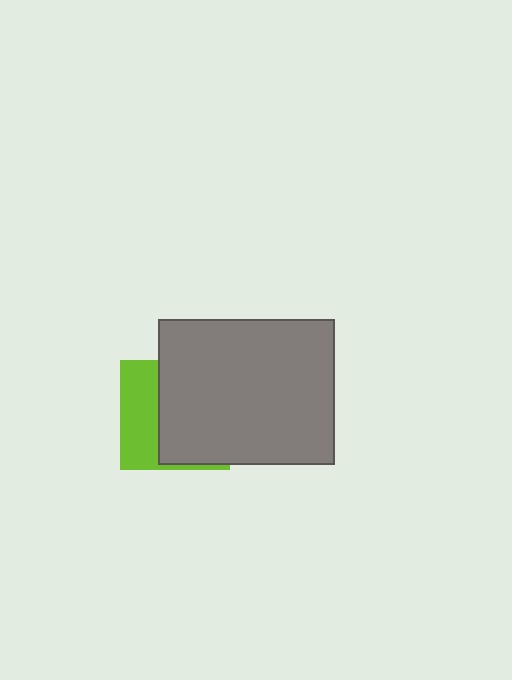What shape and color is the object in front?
The object in front is a gray rectangle.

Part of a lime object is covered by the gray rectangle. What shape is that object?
It is a square.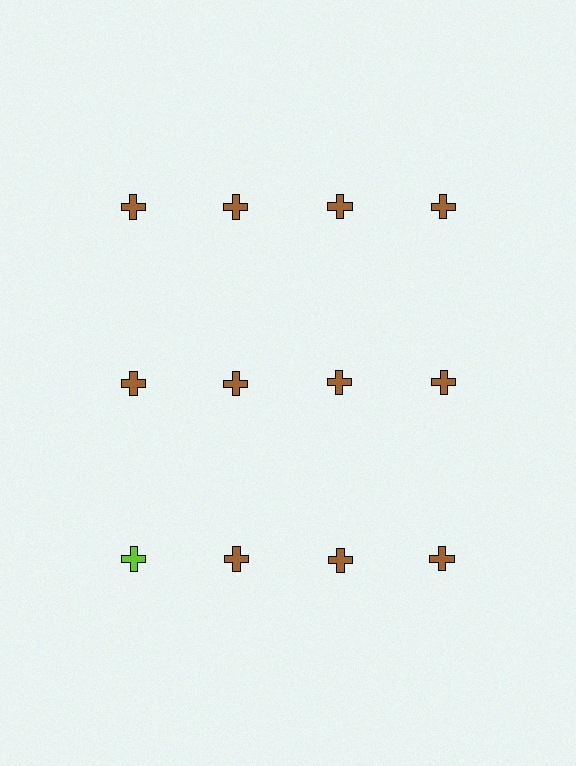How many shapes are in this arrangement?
There are 12 shapes arranged in a grid pattern.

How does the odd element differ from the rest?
It has a different color: lime instead of brown.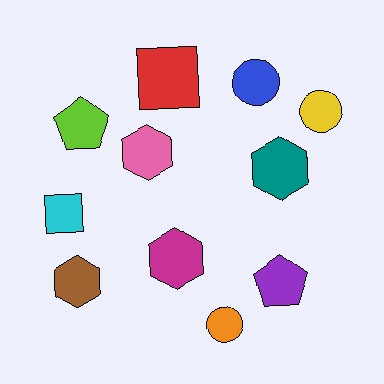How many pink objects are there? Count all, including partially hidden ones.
There is 1 pink object.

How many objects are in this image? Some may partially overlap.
There are 11 objects.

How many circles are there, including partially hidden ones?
There are 3 circles.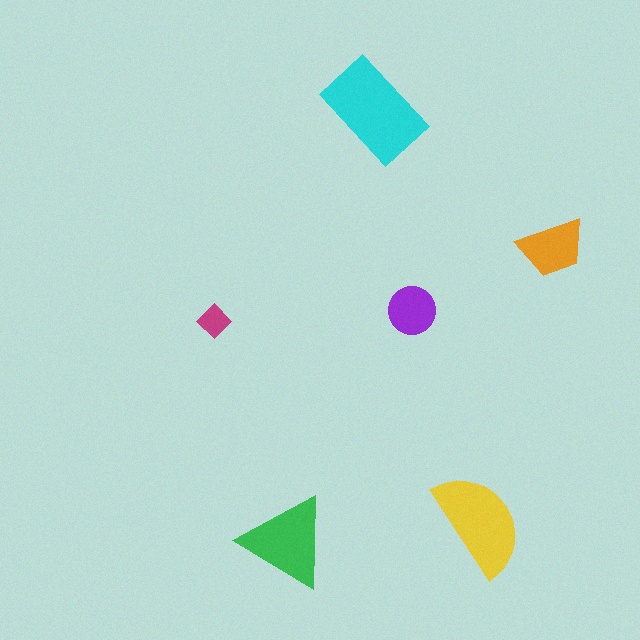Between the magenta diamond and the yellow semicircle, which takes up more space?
The yellow semicircle.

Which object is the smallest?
The magenta diamond.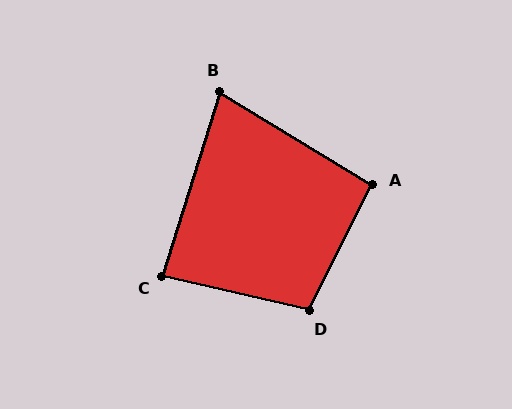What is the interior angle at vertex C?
Approximately 85 degrees (approximately right).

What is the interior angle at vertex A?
Approximately 95 degrees (approximately right).